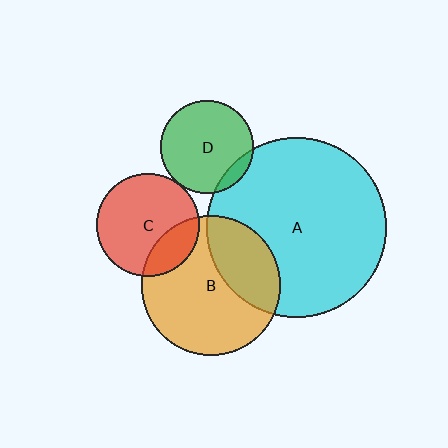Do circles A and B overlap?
Yes.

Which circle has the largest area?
Circle A (cyan).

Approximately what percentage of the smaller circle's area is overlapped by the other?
Approximately 30%.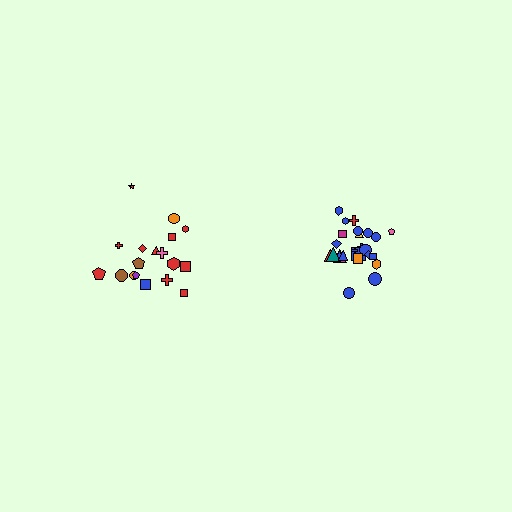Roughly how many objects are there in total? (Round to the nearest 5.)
Roughly 45 objects in total.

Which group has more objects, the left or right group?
The right group.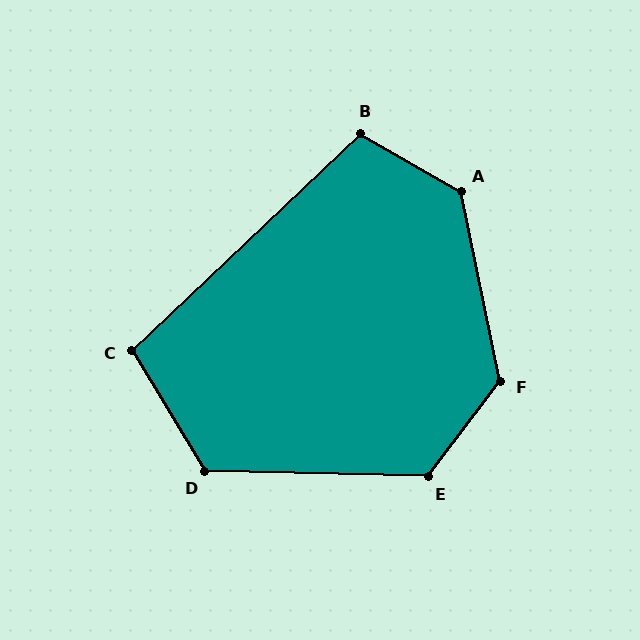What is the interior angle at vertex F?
Approximately 131 degrees (obtuse).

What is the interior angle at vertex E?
Approximately 126 degrees (obtuse).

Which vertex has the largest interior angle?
A, at approximately 132 degrees.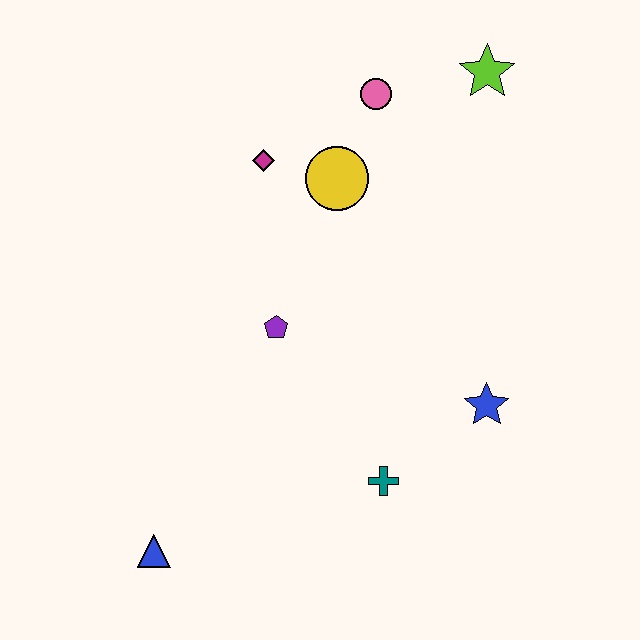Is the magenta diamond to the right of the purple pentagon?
No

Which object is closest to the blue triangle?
The teal cross is closest to the blue triangle.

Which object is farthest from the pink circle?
The blue triangle is farthest from the pink circle.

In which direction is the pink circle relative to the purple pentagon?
The pink circle is above the purple pentagon.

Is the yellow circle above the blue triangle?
Yes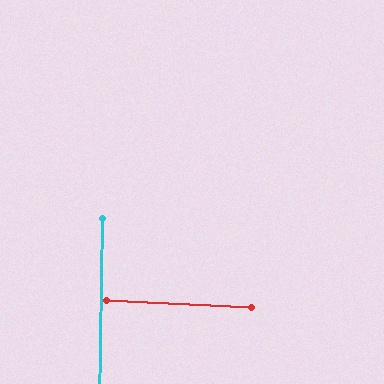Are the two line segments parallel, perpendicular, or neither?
Perpendicular — they meet at approximately 88°.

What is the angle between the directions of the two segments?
Approximately 88 degrees.